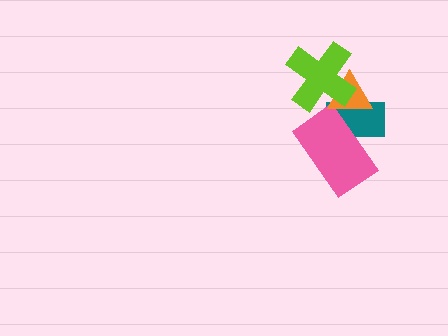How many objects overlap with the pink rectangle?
2 objects overlap with the pink rectangle.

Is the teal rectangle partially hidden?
Yes, it is partially covered by another shape.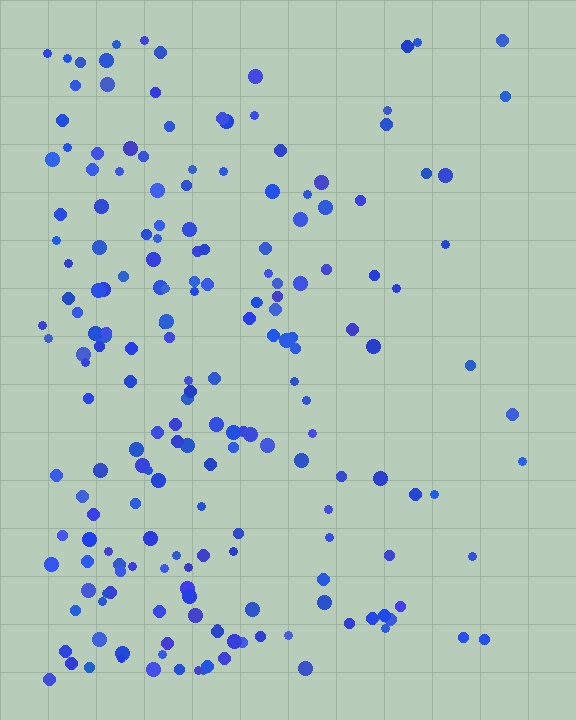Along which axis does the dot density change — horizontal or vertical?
Horizontal.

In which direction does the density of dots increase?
From right to left, with the left side densest.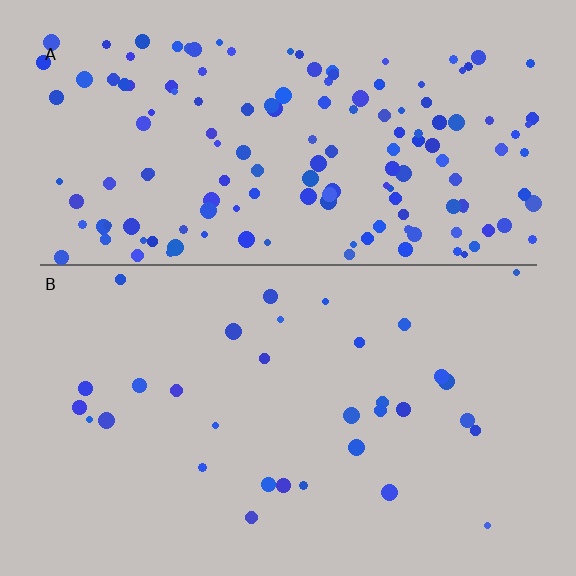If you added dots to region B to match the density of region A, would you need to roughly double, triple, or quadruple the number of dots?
Approximately quadruple.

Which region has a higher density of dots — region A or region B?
A (the top).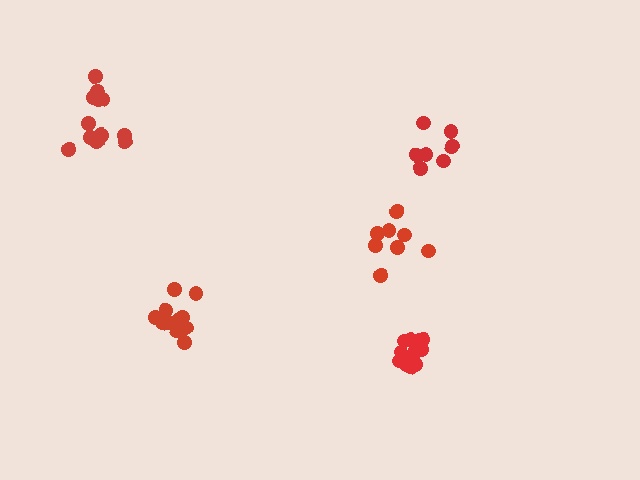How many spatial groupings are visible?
There are 5 spatial groupings.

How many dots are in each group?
Group 1: 13 dots, Group 2: 12 dots, Group 3: 7 dots, Group 4: 8 dots, Group 5: 12 dots (52 total).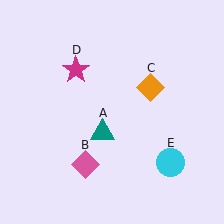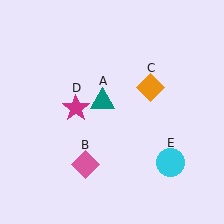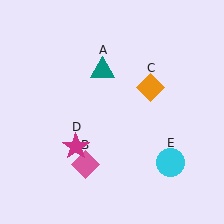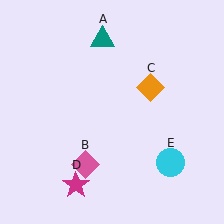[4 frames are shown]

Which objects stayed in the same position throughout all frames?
Pink diamond (object B) and orange diamond (object C) and cyan circle (object E) remained stationary.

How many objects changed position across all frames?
2 objects changed position: teal triangle (object A), magenta star (object D).